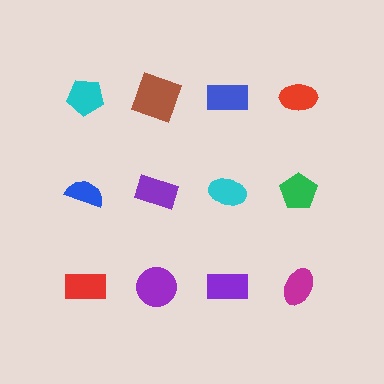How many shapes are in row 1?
4 shapes.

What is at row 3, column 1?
A red rectangle.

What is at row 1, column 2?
A brown square.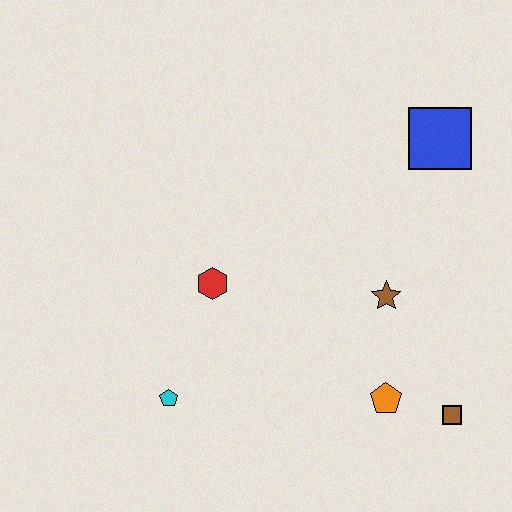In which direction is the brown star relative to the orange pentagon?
The brown star is above the orange pentagon.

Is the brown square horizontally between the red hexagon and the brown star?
No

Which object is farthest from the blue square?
The cyan pentagon is farthest from the blue square.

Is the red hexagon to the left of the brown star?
Yes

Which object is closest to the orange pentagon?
The brown square is closest to the orange pentagon.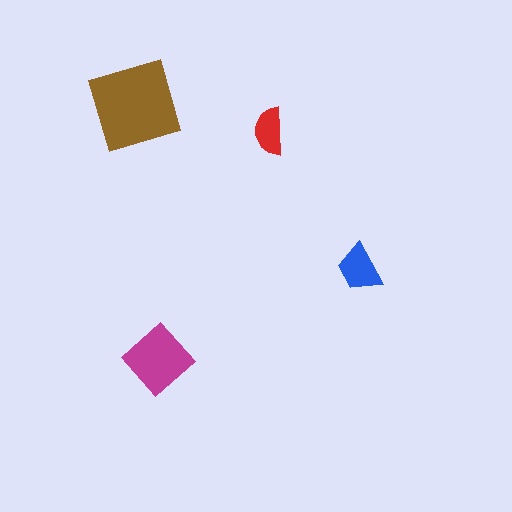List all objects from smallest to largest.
The red semicircle, the blue trapezoid, the magenta diamond, the brown square.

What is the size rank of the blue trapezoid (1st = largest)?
3rd.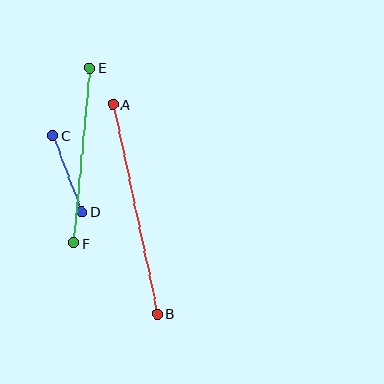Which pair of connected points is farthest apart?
Points A and B are farthest apart.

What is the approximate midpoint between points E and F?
The midpoint is at approximately (82, 155) pixels.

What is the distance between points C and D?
The distance is approximately 82 pixels.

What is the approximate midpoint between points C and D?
The midpoint is at approximately (67, 174) pixels.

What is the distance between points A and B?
The distance is approximately 214 pixels.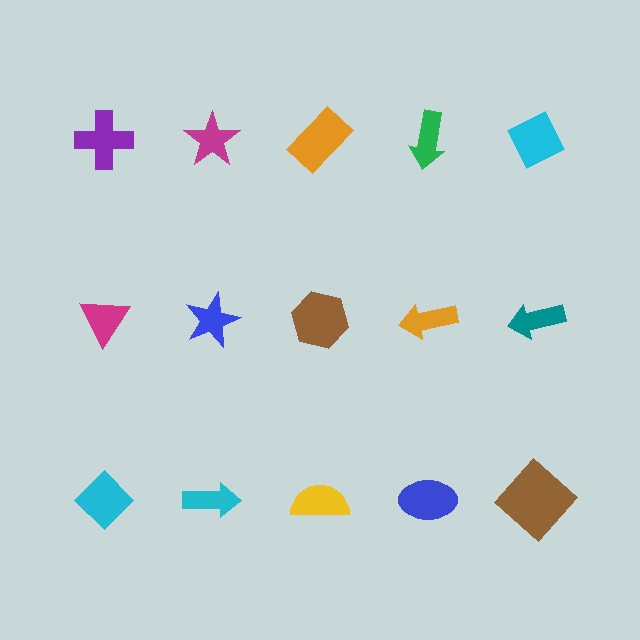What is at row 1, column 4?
A green arrow.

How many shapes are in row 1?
5 shapes.